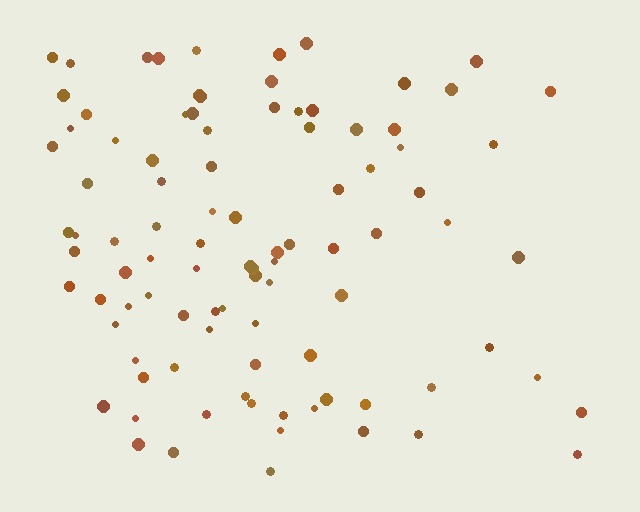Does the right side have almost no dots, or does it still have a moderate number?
Still a moderate number, just noticeably fewer than the left.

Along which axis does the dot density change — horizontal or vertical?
Horizontal.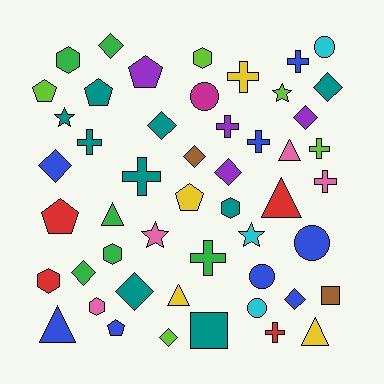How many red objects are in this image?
There are 4 red objects.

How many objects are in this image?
There are 50 objects.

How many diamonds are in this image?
There are 11 diamonds.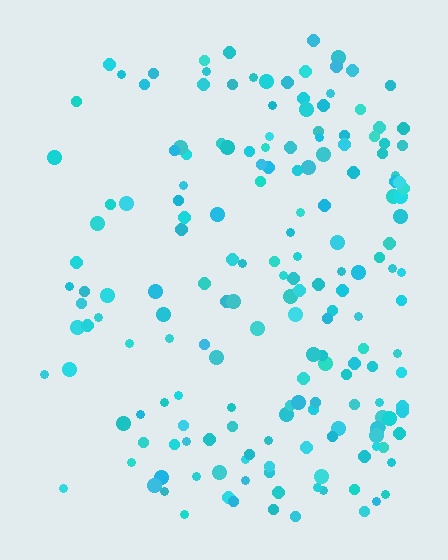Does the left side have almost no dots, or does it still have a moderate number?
Still a moderate number, just noticeably fewer than the right.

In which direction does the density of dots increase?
From left to right, with the right side densest.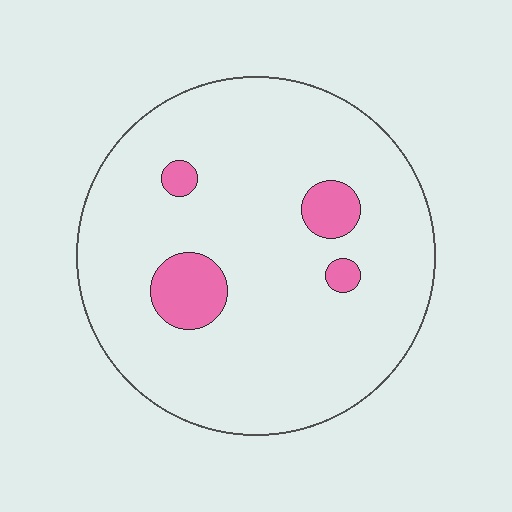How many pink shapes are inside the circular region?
4.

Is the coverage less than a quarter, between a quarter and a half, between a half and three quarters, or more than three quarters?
Less than a quarter.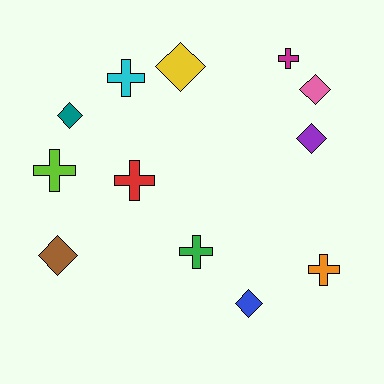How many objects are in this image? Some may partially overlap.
There are 12 objects.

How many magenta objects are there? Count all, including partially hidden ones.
There is 1 magenta object.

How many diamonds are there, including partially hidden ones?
There are 6 diamonds.